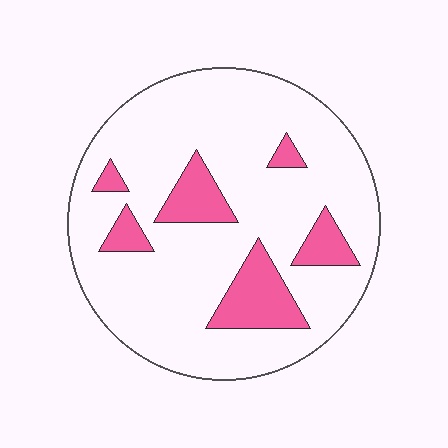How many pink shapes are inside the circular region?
6.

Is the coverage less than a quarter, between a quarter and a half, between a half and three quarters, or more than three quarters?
Less than a quarter.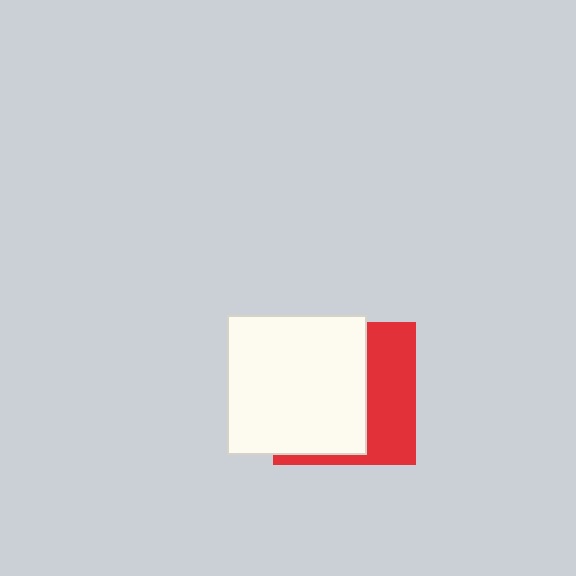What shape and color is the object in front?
The object in front is a white square.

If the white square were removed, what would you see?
You would see the complete red square.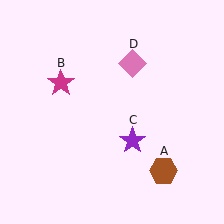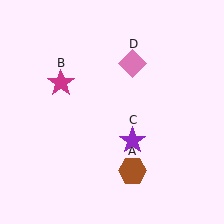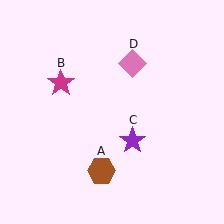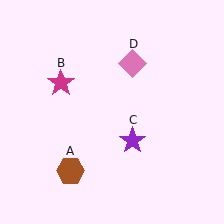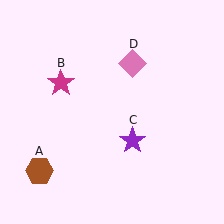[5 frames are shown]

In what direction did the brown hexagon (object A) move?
The brown hexagon (object A) moved left.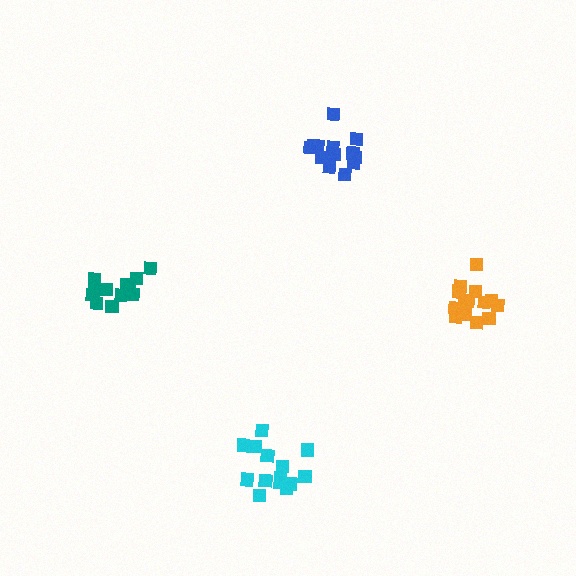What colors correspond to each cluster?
The clusters are colored: cyan, blue, orange, teal.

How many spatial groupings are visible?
There are 4 spatial groupings.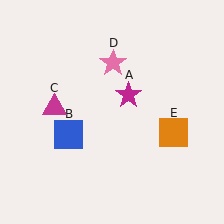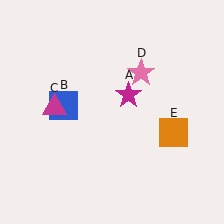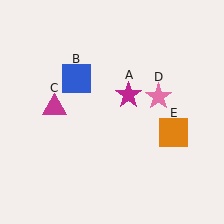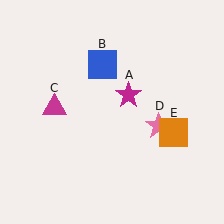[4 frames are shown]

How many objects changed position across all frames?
2 objects changed position: blue square (object B), pink star (object D).